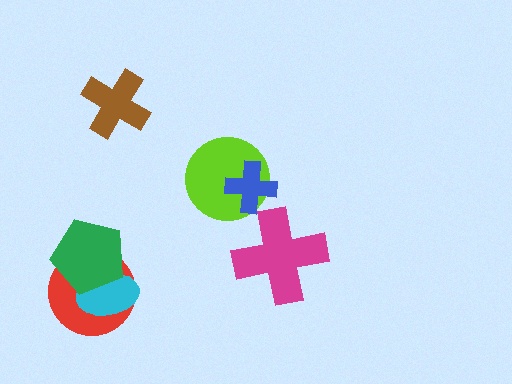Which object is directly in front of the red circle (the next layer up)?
The cyan ellipse is directly in front of the red circle.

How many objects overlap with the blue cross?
1 object overlaps with the blue cross.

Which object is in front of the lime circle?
The blue cross is in front of the lime circle.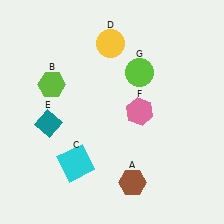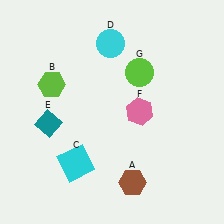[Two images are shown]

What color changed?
The circle (D) changed from yellow in Image 1 to cyan in Image 2.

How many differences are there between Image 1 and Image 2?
There is 1 difference between the two images.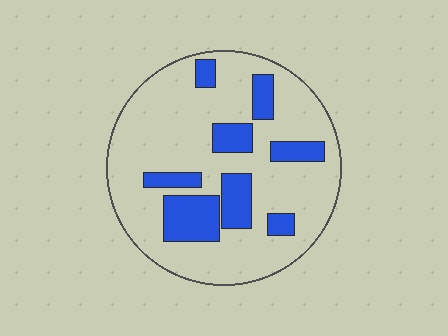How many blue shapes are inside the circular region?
8.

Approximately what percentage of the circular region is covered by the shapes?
Approximately 25%.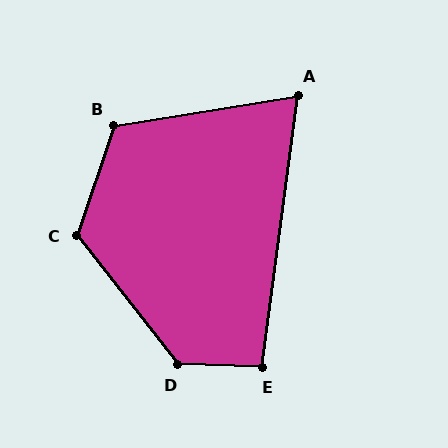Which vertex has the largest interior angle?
D, at approximately 130 degrees.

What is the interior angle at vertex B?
Approximately 118 degrees (obtuse).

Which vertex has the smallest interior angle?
A, at approximately 73 degrees.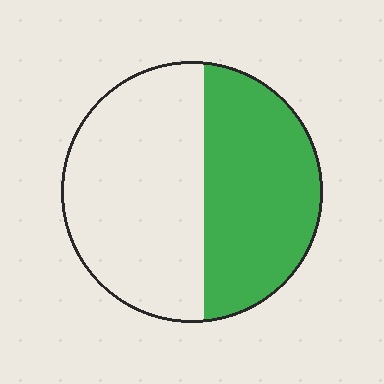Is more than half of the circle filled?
No.